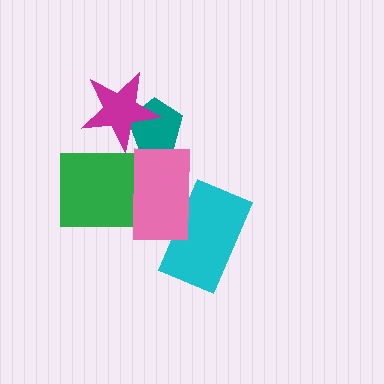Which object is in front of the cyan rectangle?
The pink rectangle is in front of the cyan rectangle.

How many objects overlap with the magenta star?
1 object overlaps with the magenta star.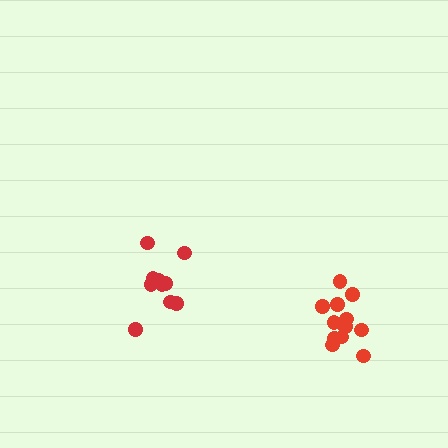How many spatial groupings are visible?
There are 2 spatial groupings.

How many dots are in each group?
Group 1: 13 dots, Group 2: 10 dots (23 total).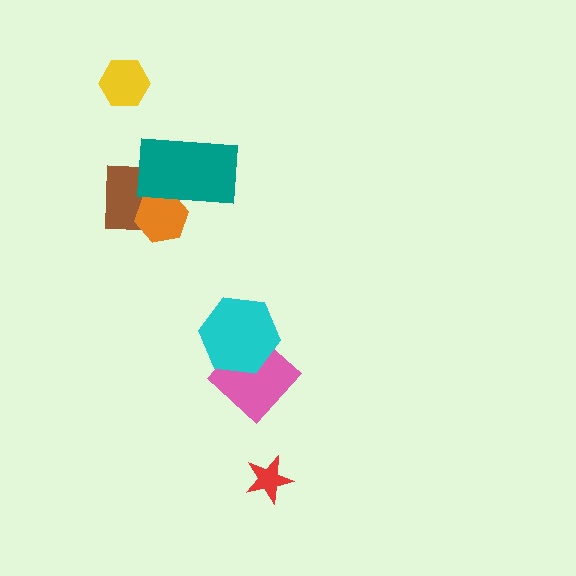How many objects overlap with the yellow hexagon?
0 objects overlap with the yellow hexagon.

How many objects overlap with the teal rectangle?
2 objects overlap with the teal rectangle.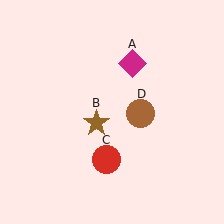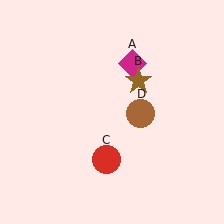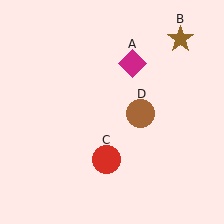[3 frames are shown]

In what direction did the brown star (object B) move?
The brown star (object B) moved up and to the right.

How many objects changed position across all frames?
1 object changed position: brown star (object B).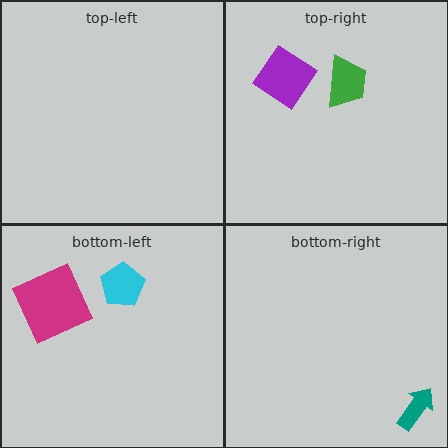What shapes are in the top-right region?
The purple diamond, the green trapezoid.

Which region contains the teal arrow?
The bottom-right region.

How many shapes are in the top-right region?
2.